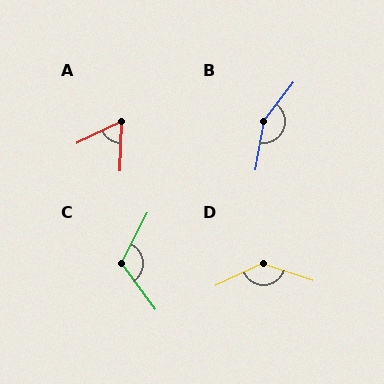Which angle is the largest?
B, at approximately 152 degrees.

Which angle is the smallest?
A, at approximately 62 degrees.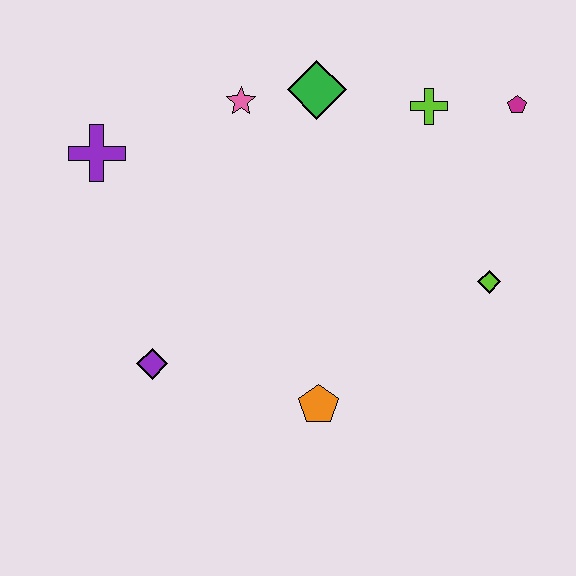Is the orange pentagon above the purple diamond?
No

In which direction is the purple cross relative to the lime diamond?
The purple cross is to the left of the lime diamond.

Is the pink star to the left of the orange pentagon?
Yes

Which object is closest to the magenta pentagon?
The lime cross is closest to the magenta pentagon.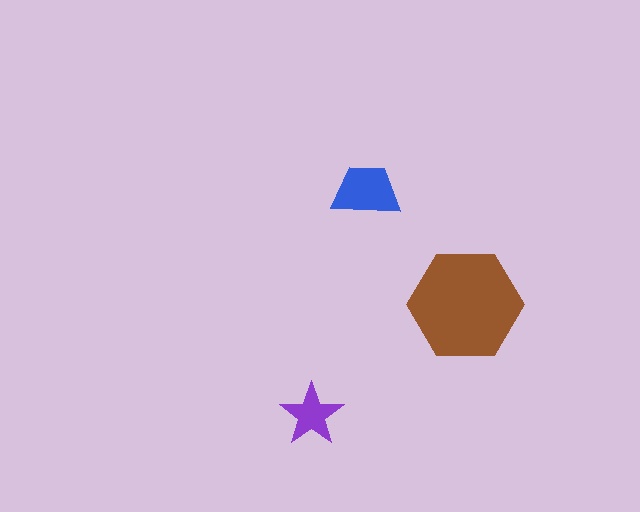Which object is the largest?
The brown hexagon.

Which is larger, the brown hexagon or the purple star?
The brown hexagon.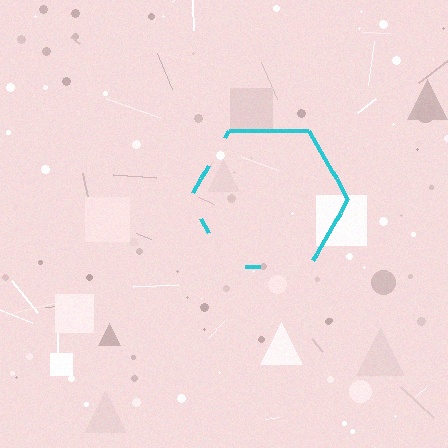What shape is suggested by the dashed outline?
The dashed outline suggests a hexagon.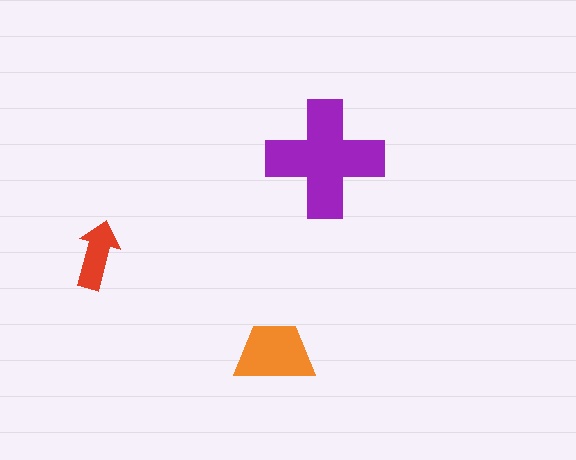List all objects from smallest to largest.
The red arrow, the orange trapezoid, the purple cross.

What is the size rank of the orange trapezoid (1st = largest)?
2nd.